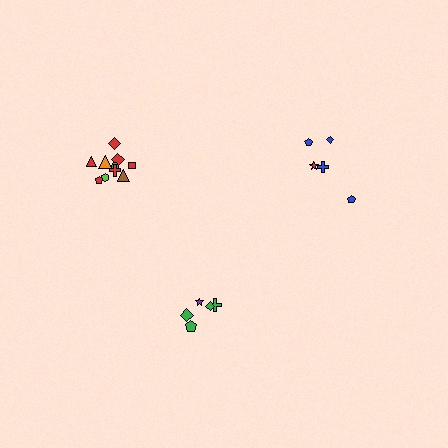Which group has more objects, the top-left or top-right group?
The top-left group.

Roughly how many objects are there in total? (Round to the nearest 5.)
Roughly 20 objects in total.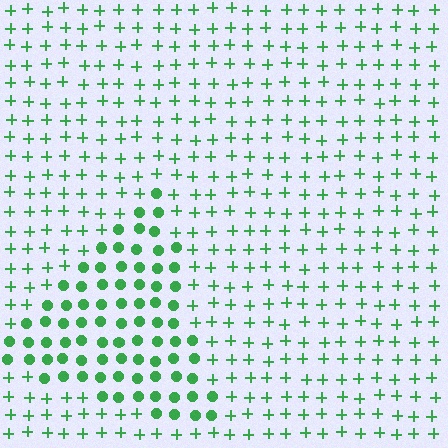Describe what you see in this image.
The image is filled with small green elements arranged in a uniform grid. A triangle-shaped region contains circles, while the surrounding area contains plus signs. The boundary is defined purely by the change in element shape.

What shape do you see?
I see a triangle.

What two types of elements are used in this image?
The image uses circles inside the triangle region and plus signs outside it.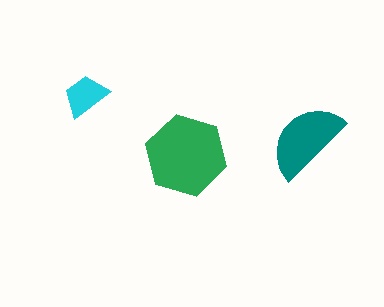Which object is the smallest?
The cyan trapezoid.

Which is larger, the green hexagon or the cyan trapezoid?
The green hexagon.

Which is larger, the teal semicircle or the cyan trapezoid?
The teal semicircle.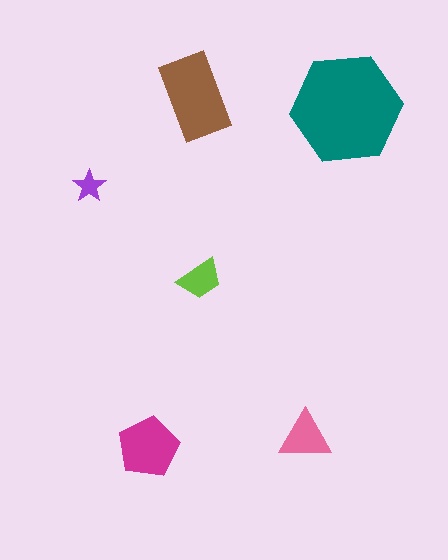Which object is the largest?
The teal hexagon.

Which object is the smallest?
The purple star.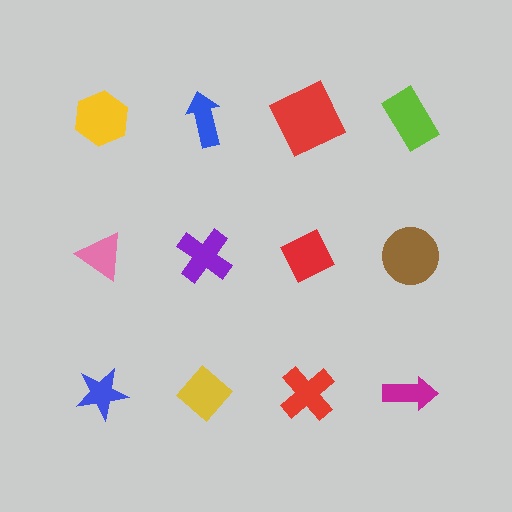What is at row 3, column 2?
A yellow diamond.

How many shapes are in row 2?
4 shapes.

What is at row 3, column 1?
A blue star.